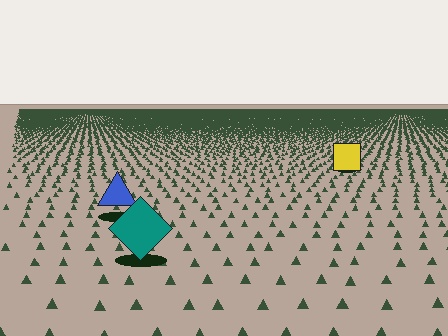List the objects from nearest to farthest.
From nearest to farthest: the teal diamond, the blue triangle, the yellow square.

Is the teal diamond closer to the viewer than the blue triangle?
Yes. The teal diamond is closer — you can tell from the texture gradient: the ground texture is coarser near it.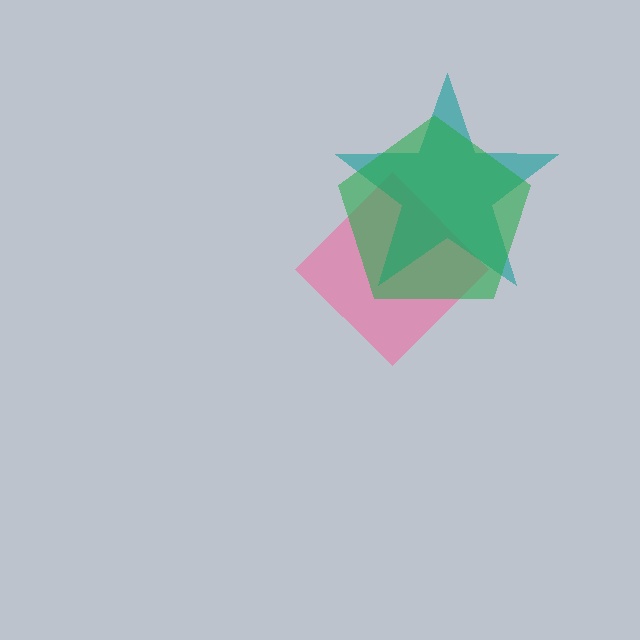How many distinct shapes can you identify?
There are 3 distinct shapes: a pink diamond, a teal star, a green pentagon.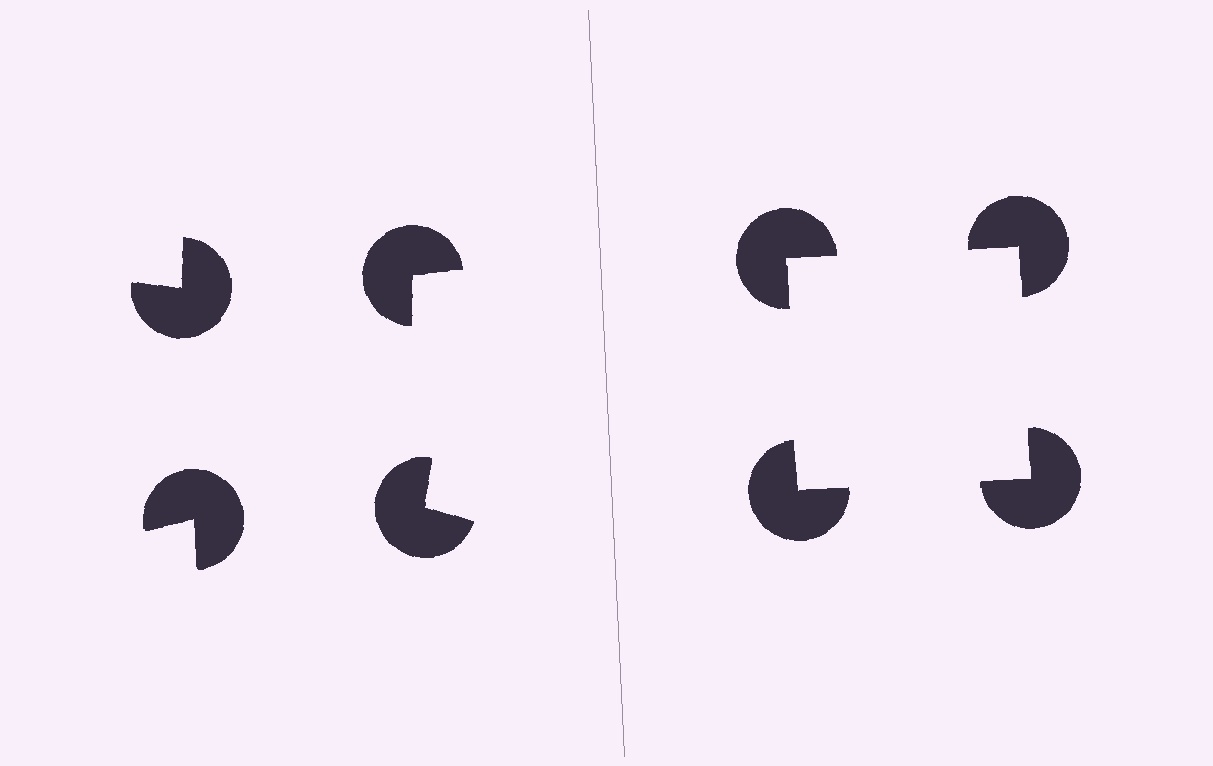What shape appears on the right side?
An illusory square.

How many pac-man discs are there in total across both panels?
8 — 4 on each side.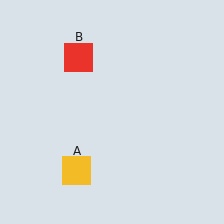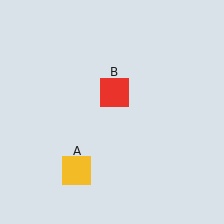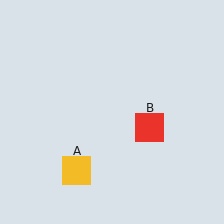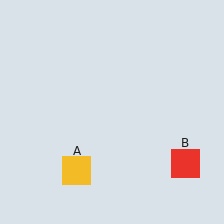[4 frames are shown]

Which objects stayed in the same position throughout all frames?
Yellow square (object A) remained stationary.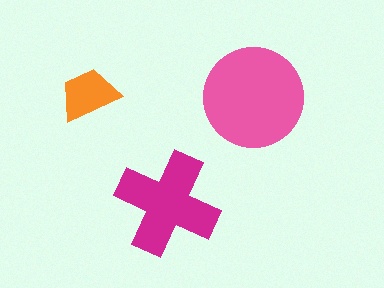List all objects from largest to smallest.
The pink circle, the magenta cross, the orange trapezoid.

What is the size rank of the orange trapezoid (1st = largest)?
3rd.